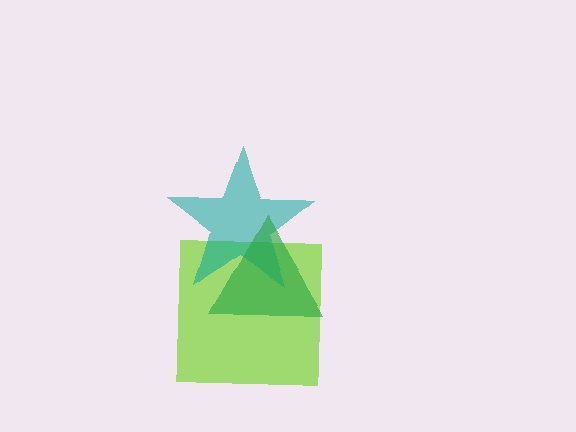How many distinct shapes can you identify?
There are 3 distinct shapes: a lime square, a teal star, a green triangle.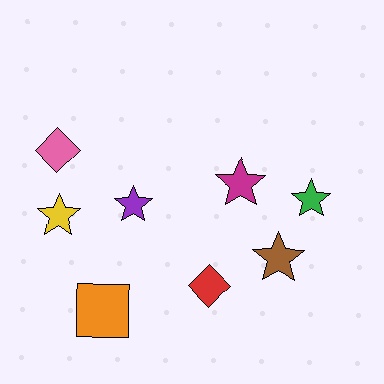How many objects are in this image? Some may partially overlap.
There are 8 objects.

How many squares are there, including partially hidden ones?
There is 1 square.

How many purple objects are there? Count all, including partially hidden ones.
There is 1 purple object.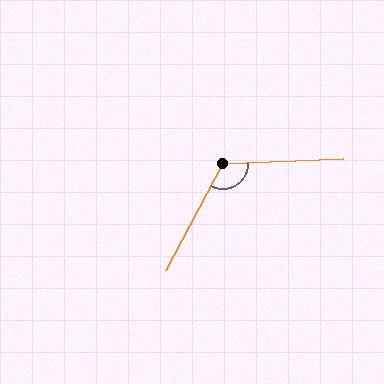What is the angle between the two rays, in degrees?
Approximately 121 degrees.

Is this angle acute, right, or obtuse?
It is obtuse.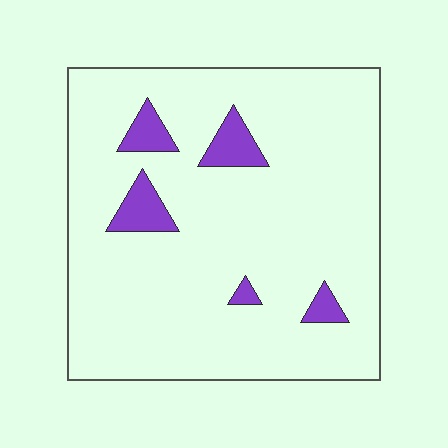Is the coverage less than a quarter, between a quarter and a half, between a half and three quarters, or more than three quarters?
Less than a quarter.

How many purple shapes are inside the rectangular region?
5.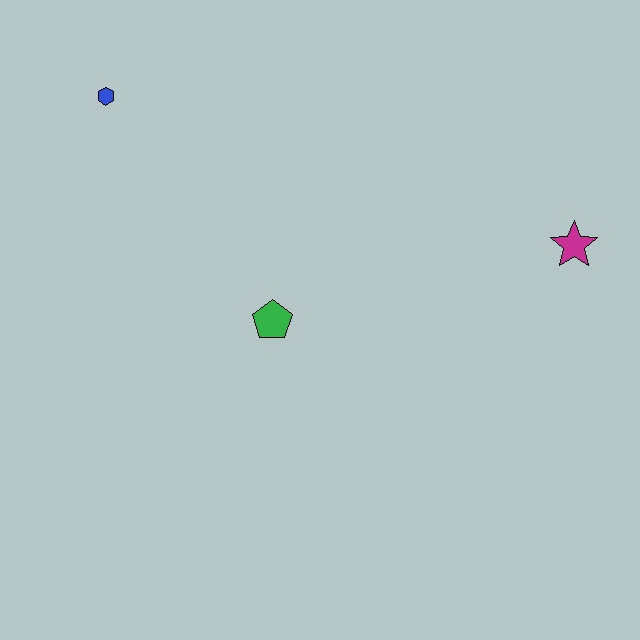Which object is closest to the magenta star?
The green pentagon is closest to the magenta star.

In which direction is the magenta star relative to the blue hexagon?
The magenta star is to the right of the blue hexagon.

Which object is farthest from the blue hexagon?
The magenta star is farthest from the blue hexagon.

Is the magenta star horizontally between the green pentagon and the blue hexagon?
No